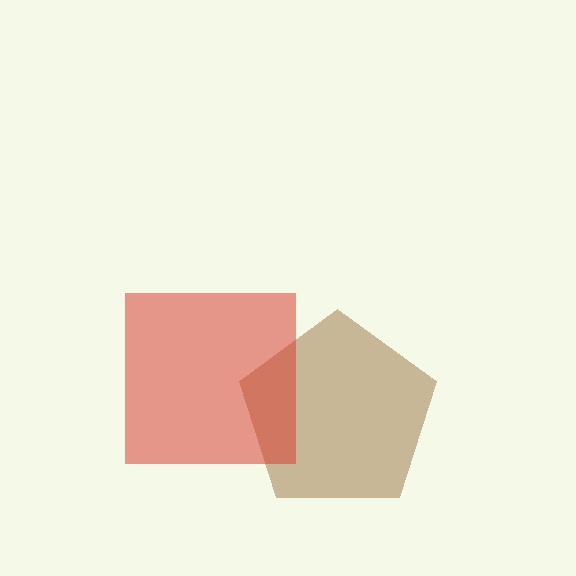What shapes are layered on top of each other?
The layered shapes are: a brown pentagon, a red square.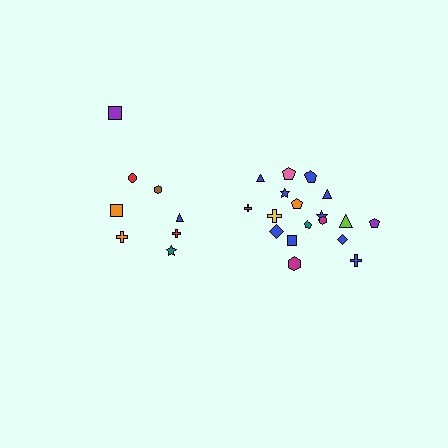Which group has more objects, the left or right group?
The right group.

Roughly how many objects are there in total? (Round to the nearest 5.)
Roughly 25 objects in total.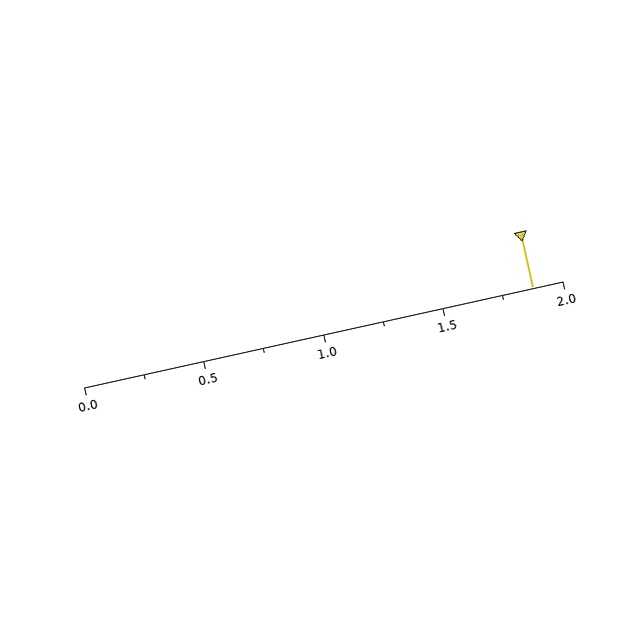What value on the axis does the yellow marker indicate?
The marker indicates approximately 1.88.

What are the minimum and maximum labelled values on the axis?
The axis runs from 0.0 to 2.0.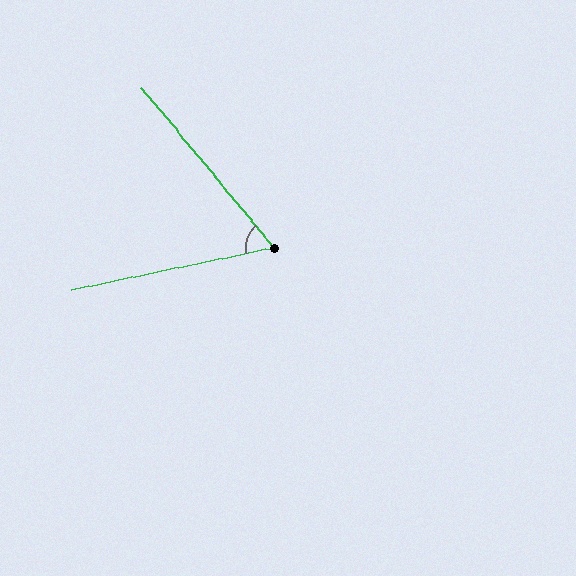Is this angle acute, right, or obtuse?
It is acute.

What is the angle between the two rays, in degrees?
Approximately 62 degrees.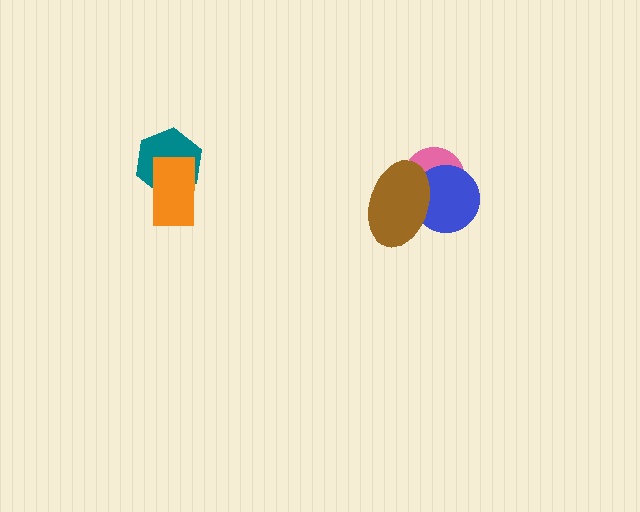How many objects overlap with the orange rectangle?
1 object overlaps with the orange rectangle.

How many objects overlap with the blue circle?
2 objects overlap with the blue circle.